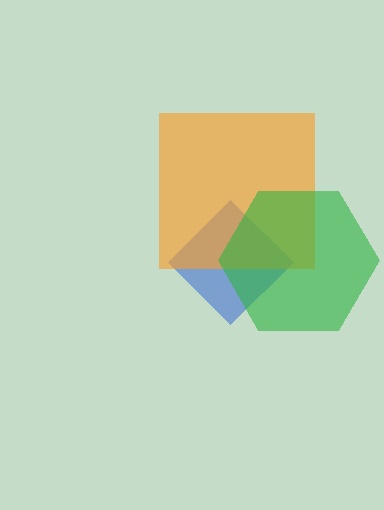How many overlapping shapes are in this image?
There are 3 overlapping shapes in the image.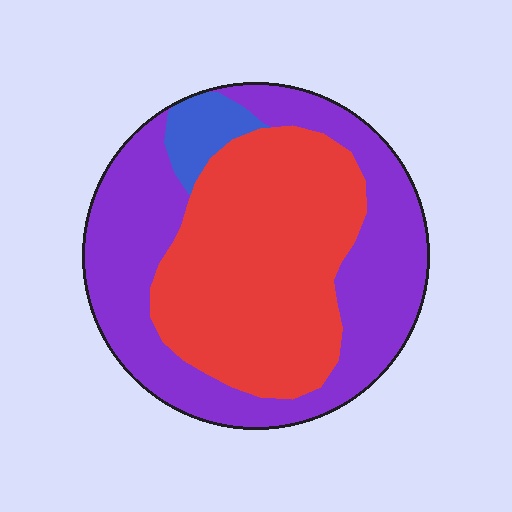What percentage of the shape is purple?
Purple takes up between a quarter and a half of the shape.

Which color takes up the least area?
Blue, at roughly 5%.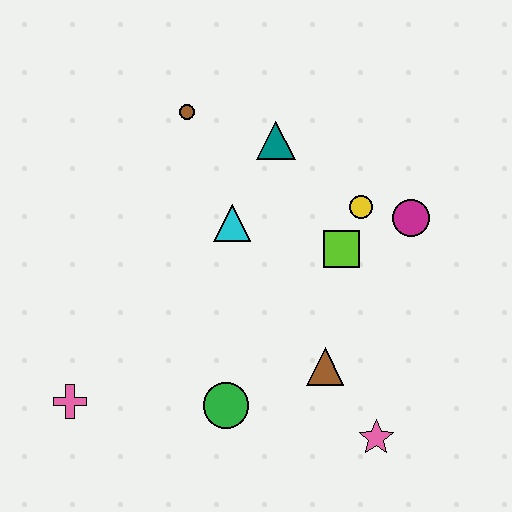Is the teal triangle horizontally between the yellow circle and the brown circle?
Yes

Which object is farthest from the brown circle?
The pink star is farthest from the brown circle.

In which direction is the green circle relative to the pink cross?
The green circle is to the right of the pink cross.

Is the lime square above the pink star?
Yes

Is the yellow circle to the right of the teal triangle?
Yes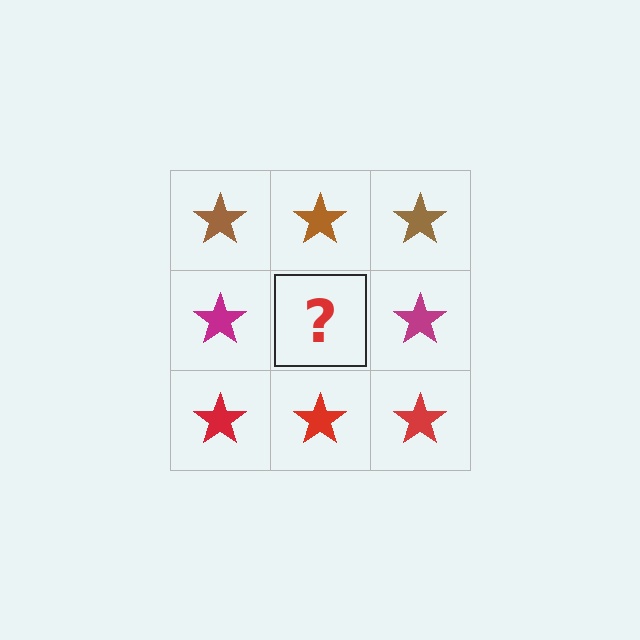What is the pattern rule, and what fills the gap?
The rule is that each row has a consistent color. The gap should be filled with a magenta star.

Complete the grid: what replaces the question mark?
The question mark should be replaced with a magenta star.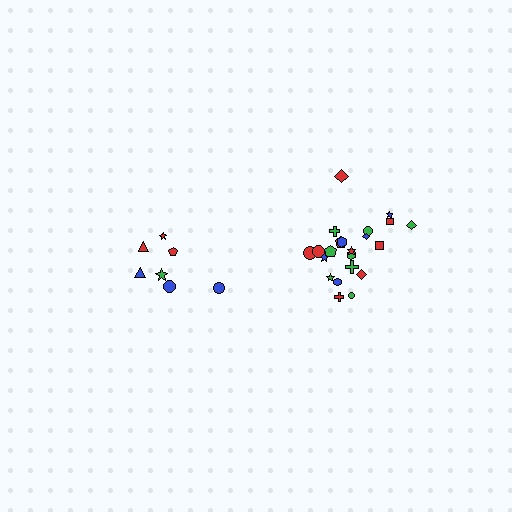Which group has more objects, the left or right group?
The right group.